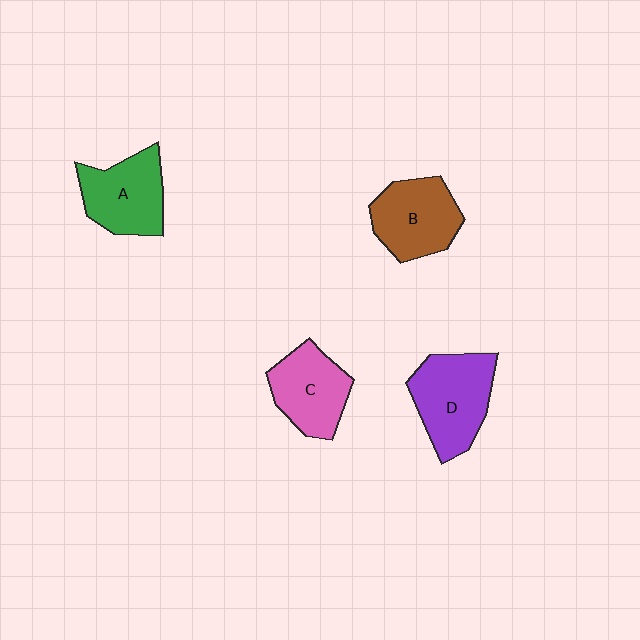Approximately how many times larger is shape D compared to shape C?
Approximately 1.2 times.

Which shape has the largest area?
Shape D (purple).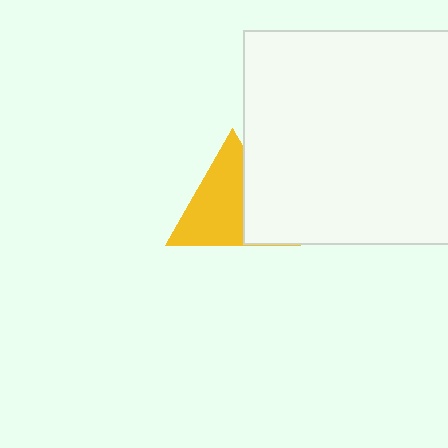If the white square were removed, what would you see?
You would see the complete yellow triangle.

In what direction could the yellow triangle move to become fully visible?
The yellow triangle could move left. That would shift it out from behind the white square entirely.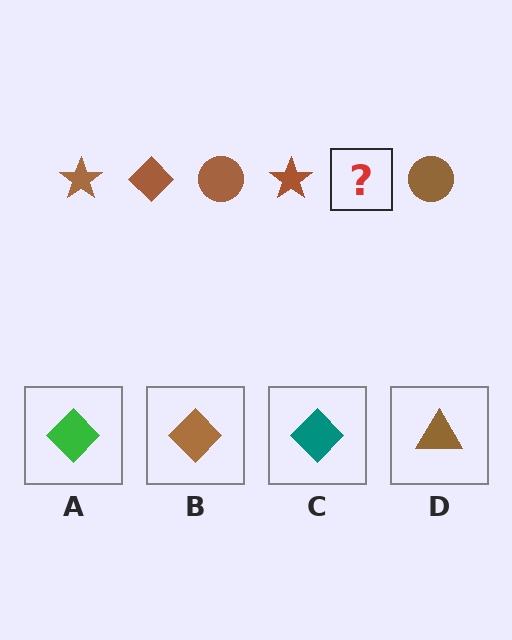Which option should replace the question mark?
Option B.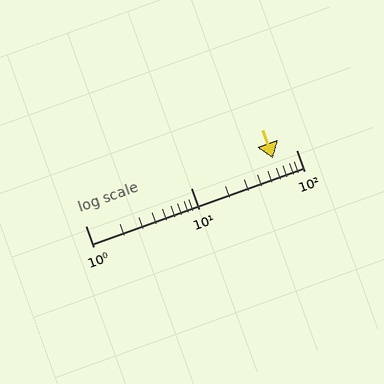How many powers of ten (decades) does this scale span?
The scale spans 2 decades, from 1 to 100.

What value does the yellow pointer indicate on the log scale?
The pointer indicates approximately 60.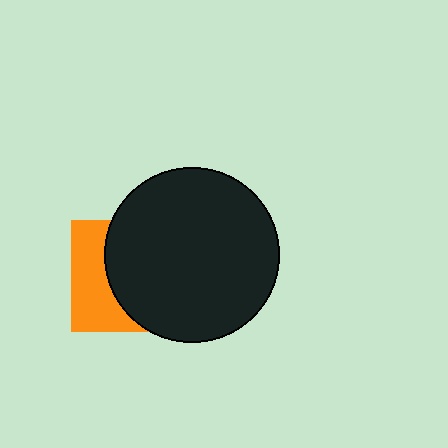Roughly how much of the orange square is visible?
A small part of it is visible (roughly 38%).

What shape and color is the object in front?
The object in front is a black circle.